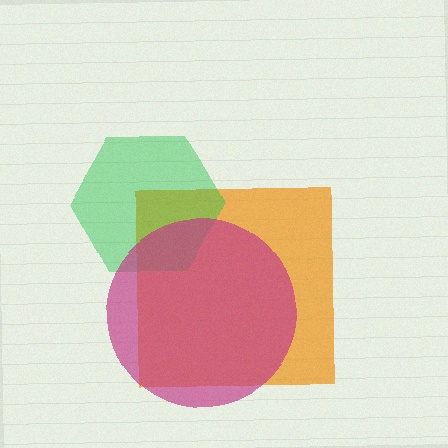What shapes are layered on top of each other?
The layered shapes are: an orange square, a green hexagon, a magenta circle.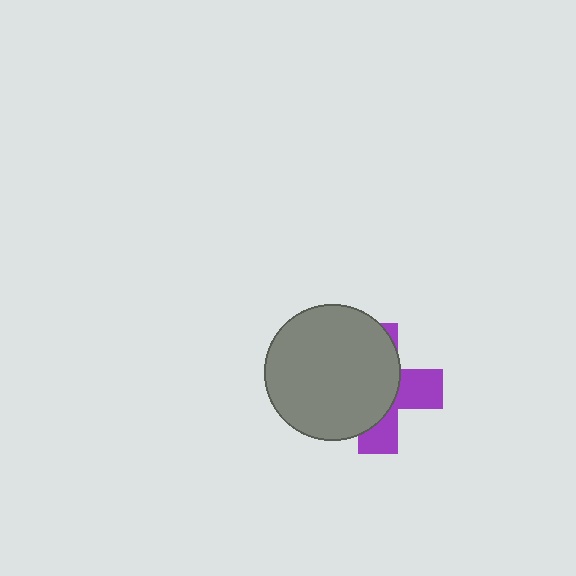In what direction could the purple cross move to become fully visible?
The purple cross could move right. That would shift it out from behind the gray circle entirely.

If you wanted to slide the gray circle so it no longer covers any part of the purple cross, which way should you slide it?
Slide it left — that is the most direct way to separate the two shapes.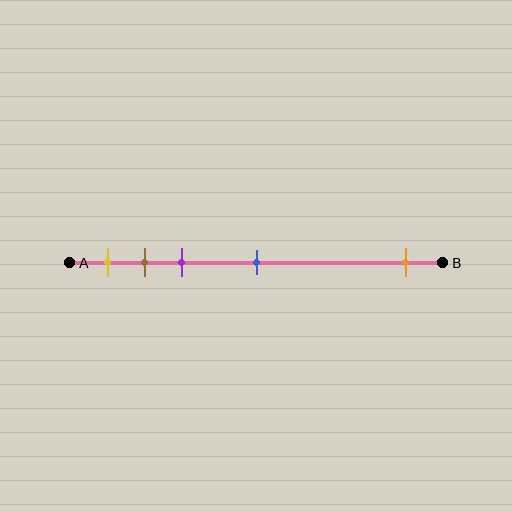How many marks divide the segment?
There are 5 marks dividing the segment.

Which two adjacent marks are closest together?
The brown and purple marks are the closest adjacent pair.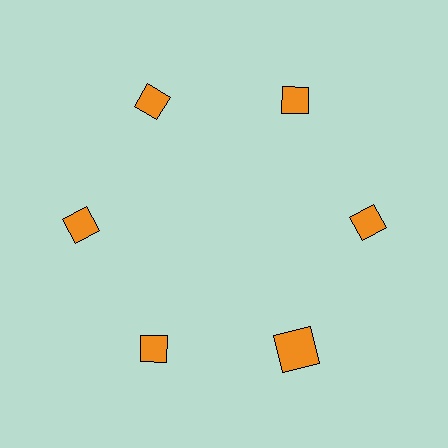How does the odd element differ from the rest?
It has a different shape: square instead of diamond.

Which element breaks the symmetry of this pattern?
The orange square at roughly the 5 o'clock position breaks the symmetry. All other shapes are orange diamonds.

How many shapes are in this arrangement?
There are 6 shapes arranged in a ring pattern.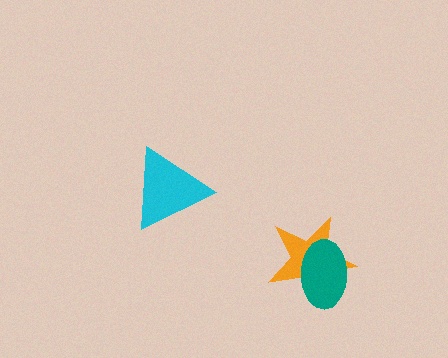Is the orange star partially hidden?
Yes, it is partially covered by another shape.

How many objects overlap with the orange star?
1 object overlaps with the orange star.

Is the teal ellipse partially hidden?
No, no other shape covers it.